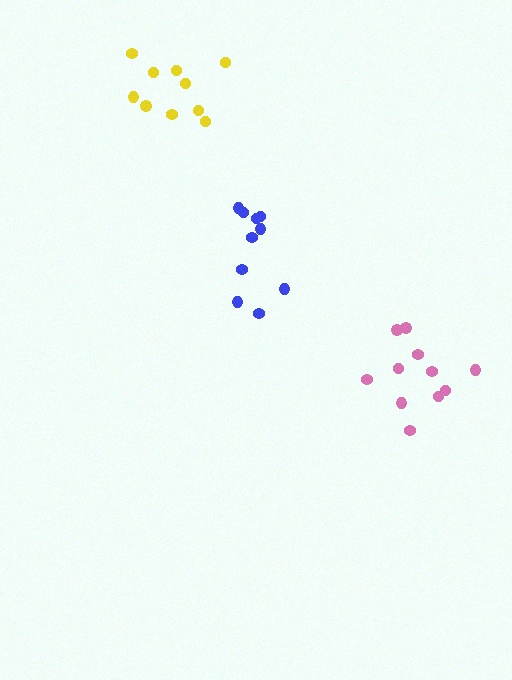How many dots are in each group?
Group 1: 10 dots, Group 2: 11 dots, Group 3: 10 dots (31 total).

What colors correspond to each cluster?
The clusters are colored: blue, pink, yellow.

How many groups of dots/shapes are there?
There are 3 groups.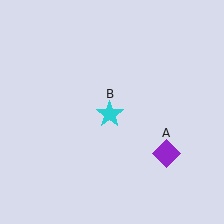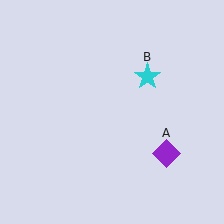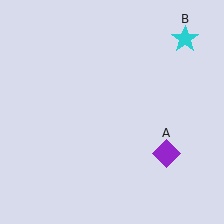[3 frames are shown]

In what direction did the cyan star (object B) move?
The cyan star (object B) moved up and to the right.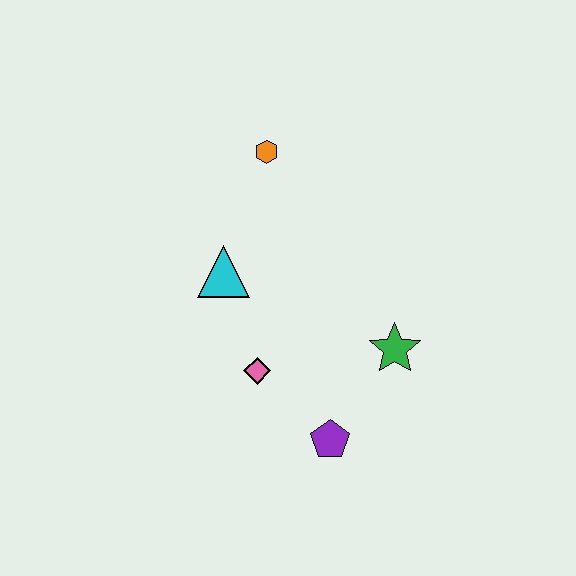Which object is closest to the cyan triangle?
The pink diamond is closest to the cyan triangle.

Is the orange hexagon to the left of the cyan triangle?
No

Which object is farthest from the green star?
The orange hexagon is farthest from the green star.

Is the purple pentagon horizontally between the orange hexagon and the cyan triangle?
No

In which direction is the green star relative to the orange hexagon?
The green star is below the orange hexagon.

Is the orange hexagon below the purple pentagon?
No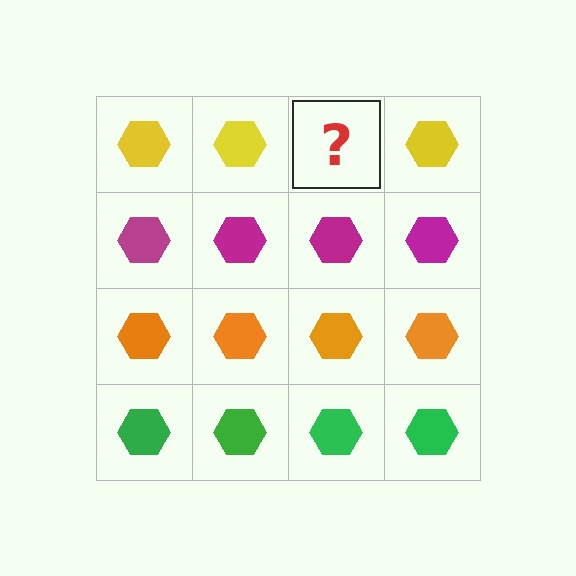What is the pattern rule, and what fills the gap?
The rule is that each row has a consistent color. The gap should be filled with a yellow hexagon.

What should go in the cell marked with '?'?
The missing cell should contain a yellow hexagon.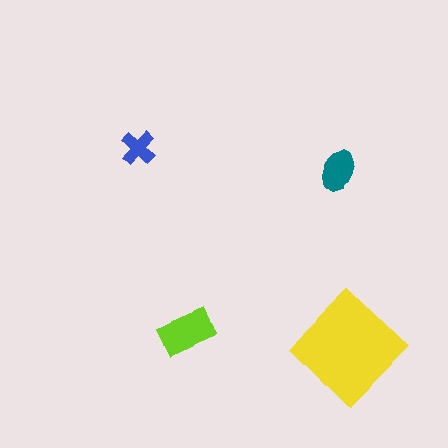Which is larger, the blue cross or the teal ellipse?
The teal ellipse.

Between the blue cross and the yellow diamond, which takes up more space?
The yellow diamond.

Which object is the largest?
The yellow diamond.